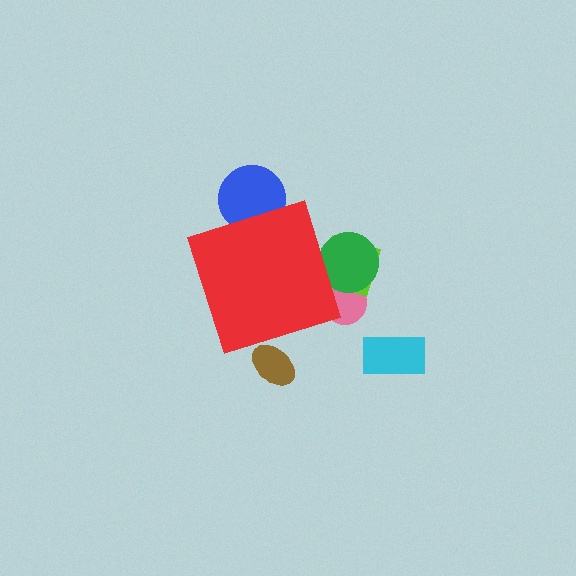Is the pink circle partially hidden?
Yes, the pink circle is partially hidden behind the red diamond.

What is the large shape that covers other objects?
A red diamond.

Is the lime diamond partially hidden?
Yes, the lime diamond is partially hidden behind the red diamond.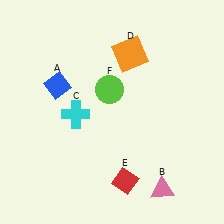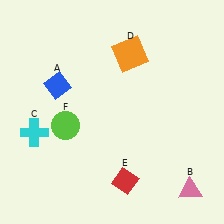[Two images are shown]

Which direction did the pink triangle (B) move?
The pink triangle (B) moved right.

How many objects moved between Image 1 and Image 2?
3 objects moved between the two images.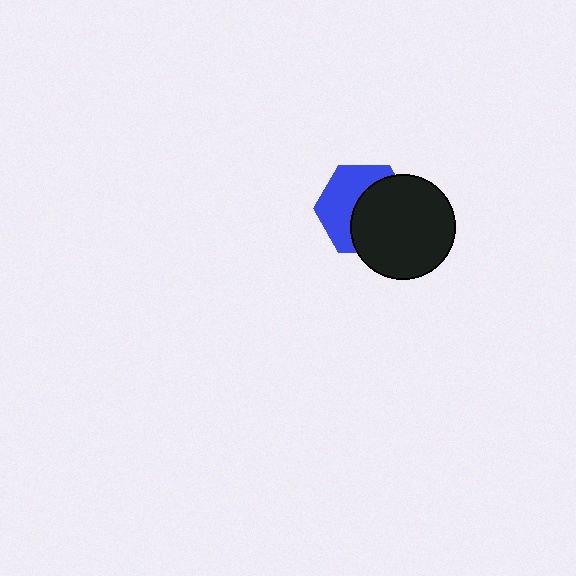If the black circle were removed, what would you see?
You would see the complete blue hexagon.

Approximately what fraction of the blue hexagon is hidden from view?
Roughly 53% of the blue hexagon is hidden behind the black circle.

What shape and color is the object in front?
The object in front is a black circle.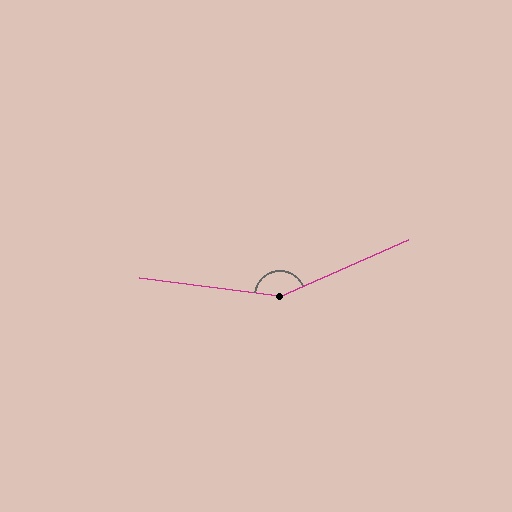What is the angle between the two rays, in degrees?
Approximately 149 degrees.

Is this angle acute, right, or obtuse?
It is obtuse.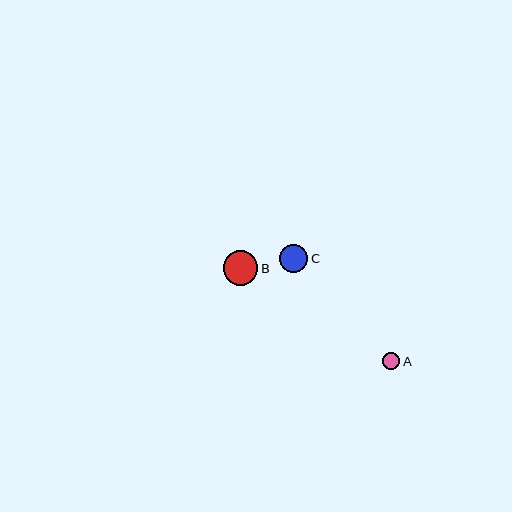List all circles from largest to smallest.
From largest to smallest: B, C, A.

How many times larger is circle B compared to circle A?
Circle B is approximately 2.0 times the size of circle A.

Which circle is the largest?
Circle B is the largest with a size of approximately 34 pixels.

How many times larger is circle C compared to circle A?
Circle C is approximately 1.7 times the size of circle A.